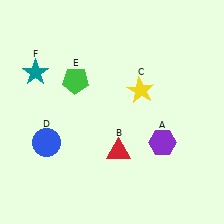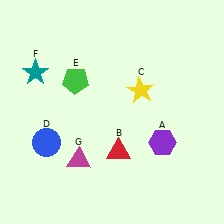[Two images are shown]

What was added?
A magenta triangle (G) was added in Image 2.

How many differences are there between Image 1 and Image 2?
There is 1 difference between the two images.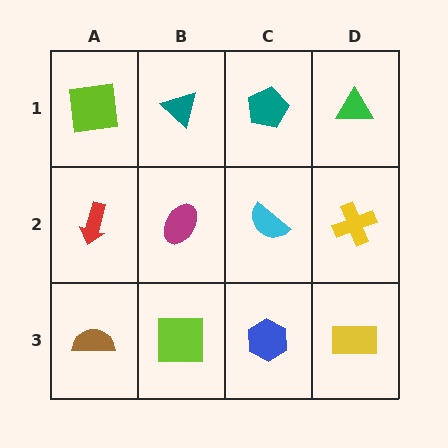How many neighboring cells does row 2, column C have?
4.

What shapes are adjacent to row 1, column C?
A cyan semicircle (row 2, column C), a teal triangle (row 1, column B), a green triangle (row 1, column D).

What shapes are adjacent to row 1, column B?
A magenta ellipse (row 2, column B), a lime square (row 1, column A), a teal pentagon (row 1, column C).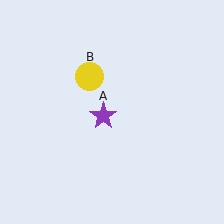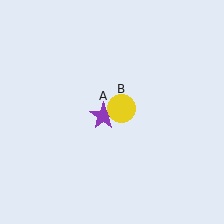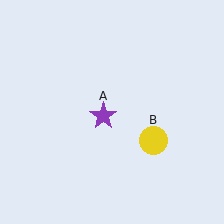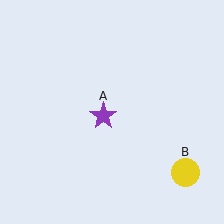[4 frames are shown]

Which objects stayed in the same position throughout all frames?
Purple star (object A) remained stationary.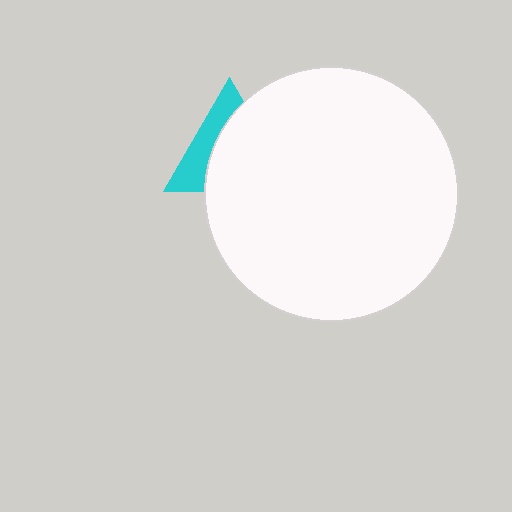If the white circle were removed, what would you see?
You would see the complete cyan triangle.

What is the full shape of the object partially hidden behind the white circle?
The partially hidden object is a cyan triangle.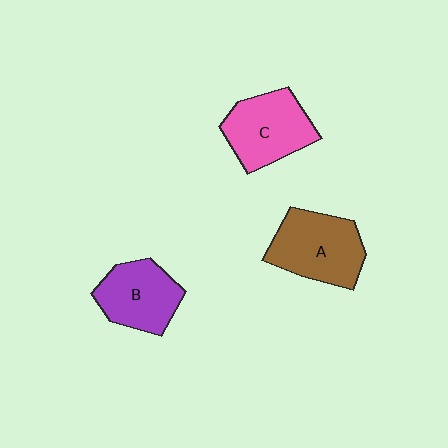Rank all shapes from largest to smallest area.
From largest to smallest: A (brown), C (pink), B (purple).